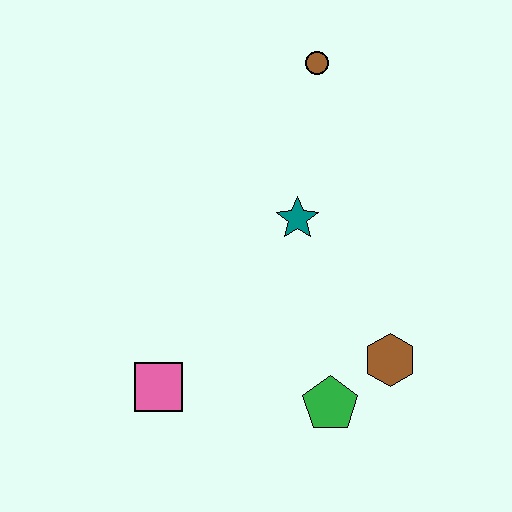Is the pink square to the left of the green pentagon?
Yes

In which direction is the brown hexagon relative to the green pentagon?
The brown hexagon is to the right of the green pentagon.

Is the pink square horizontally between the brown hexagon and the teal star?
No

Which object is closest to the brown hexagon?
The green pentagon is closest to the brown hexagon.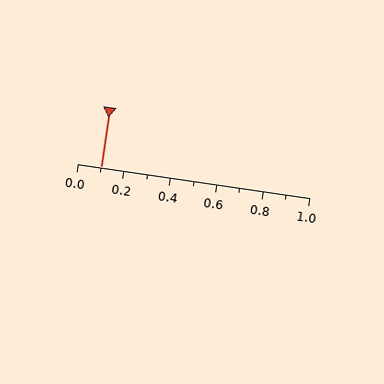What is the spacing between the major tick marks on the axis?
The major ticks are spaced 0.2 apart.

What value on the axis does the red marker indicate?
The marker indicates approximately 0.1.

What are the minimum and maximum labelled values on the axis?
The axis runs from 0.0 to 1.0.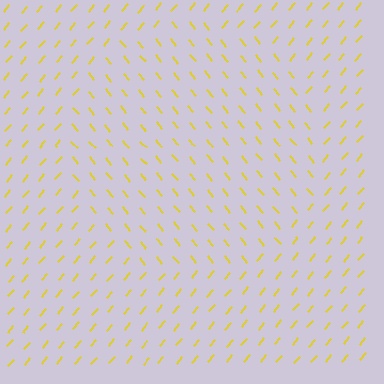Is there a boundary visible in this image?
Yes, there is a texture boundary formed by a change in line orientation.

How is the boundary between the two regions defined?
The boundary is defined purely by a change in line orientation (approximately 78 degrees difference). All lines are the same color and thickness.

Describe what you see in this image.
The image is filled with small yellow line segments. A circle region in the image has lines oriented differently from the surrounding lines, creating a visible texture boundary.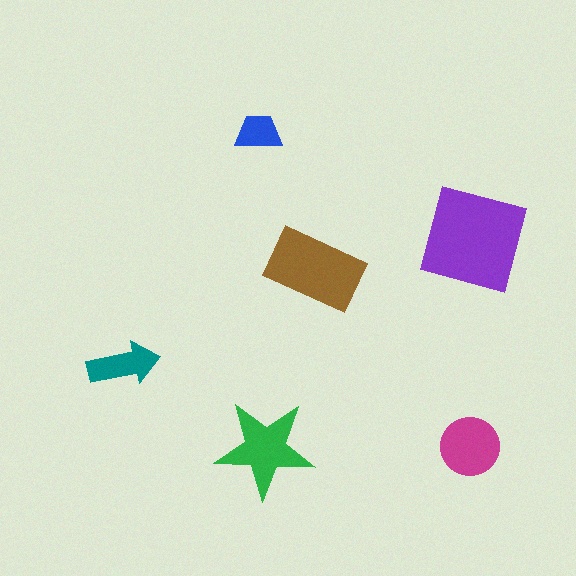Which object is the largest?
The purple square.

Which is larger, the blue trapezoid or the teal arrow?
The teal arrow.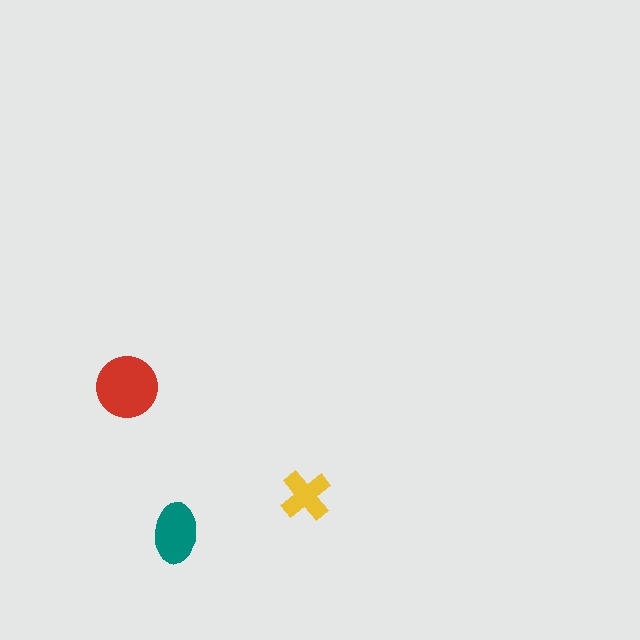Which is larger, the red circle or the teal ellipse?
The red circle.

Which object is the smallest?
The yellow cross.